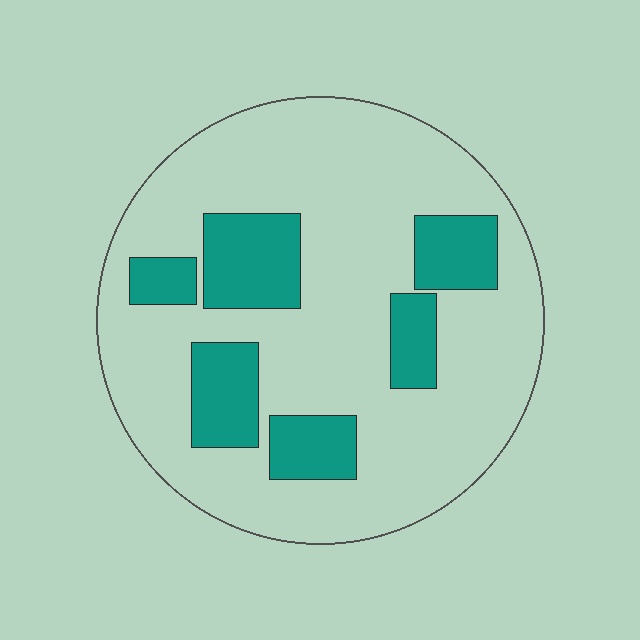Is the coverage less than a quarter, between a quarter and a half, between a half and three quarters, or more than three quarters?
Less than a quarter.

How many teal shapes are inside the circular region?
6.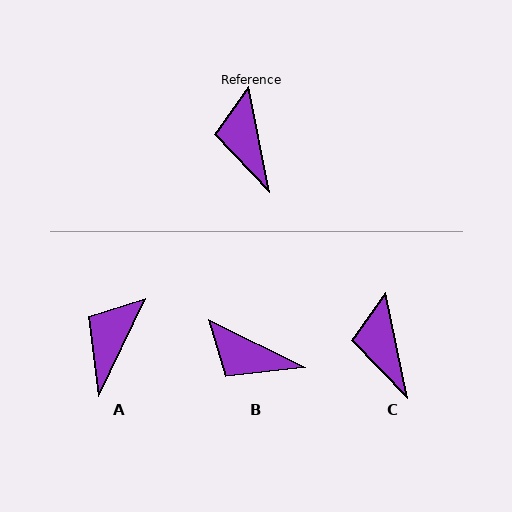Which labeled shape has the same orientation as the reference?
C.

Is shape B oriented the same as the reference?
No, it is off by about 52 degrees.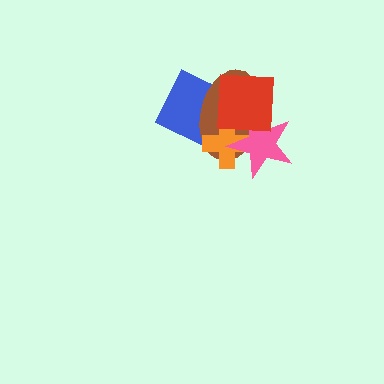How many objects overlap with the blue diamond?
3 objects overlap with the blue diamond.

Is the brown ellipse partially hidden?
Yes, it is partially covered by another shape.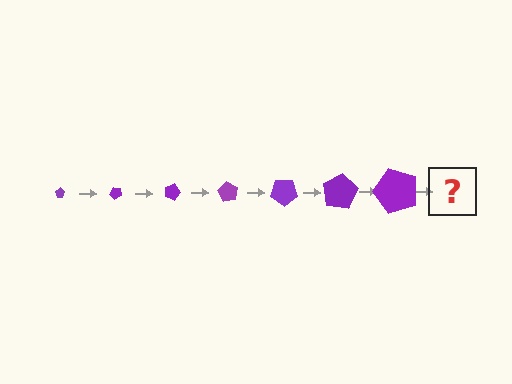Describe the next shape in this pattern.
It should be a pentagon, larger than the previous one and rotated 315 degrees from the start.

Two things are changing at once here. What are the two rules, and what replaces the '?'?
The two rules are that the pentagon grows larger each step and it rotates 45 degrees each step. The '?' should be a pentagon, larger than the previous one and rotated 315 degrees from the start.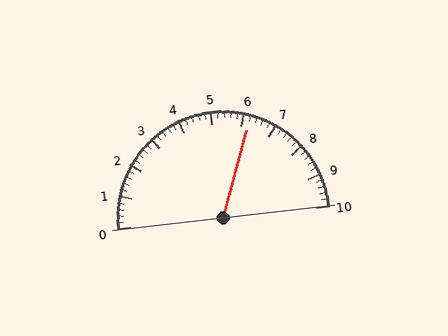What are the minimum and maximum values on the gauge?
The gauge ranges from 0 to 10.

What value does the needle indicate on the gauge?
The needle indicates approximately 6.2.